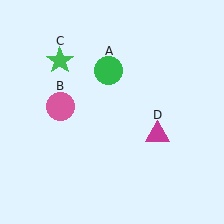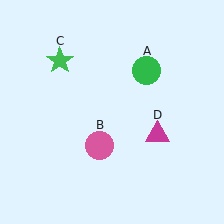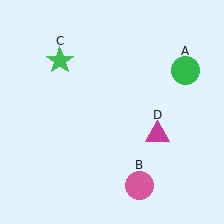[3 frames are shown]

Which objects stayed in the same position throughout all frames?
Green star (object C) and magenta triangle (object D) remained stationary.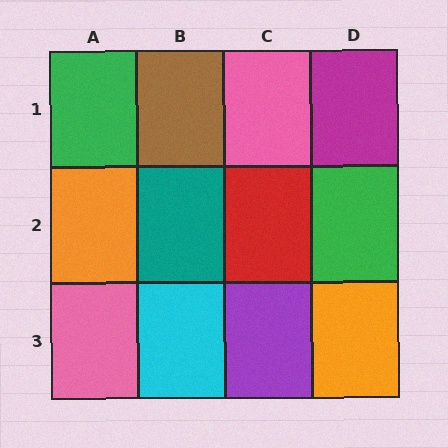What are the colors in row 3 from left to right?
Pink, cyan, purple, orange.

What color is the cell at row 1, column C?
Pink.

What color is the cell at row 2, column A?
Orange.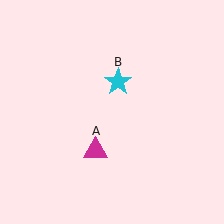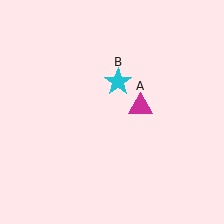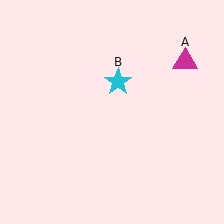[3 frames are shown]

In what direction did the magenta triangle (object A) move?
The magenta triangle (object A) moved up and to the right.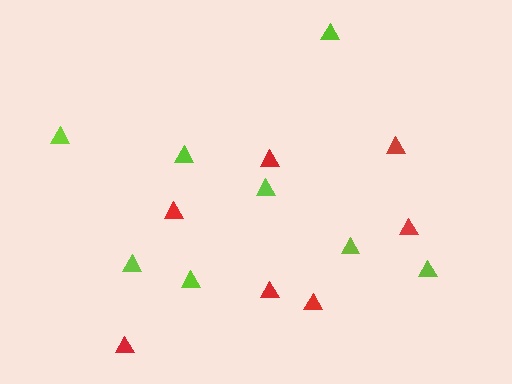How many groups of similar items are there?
There are 2 groups: one group of red triangles (7) and one group of lime triangles (8).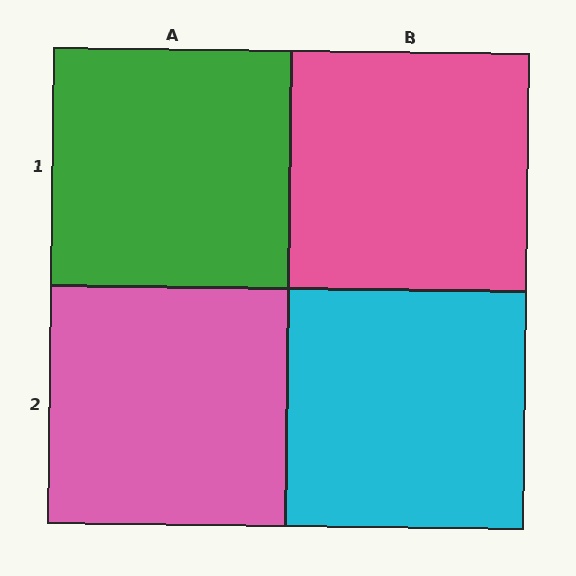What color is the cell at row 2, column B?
Cyan.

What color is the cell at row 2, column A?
Pink.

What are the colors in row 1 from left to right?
Green, pink.